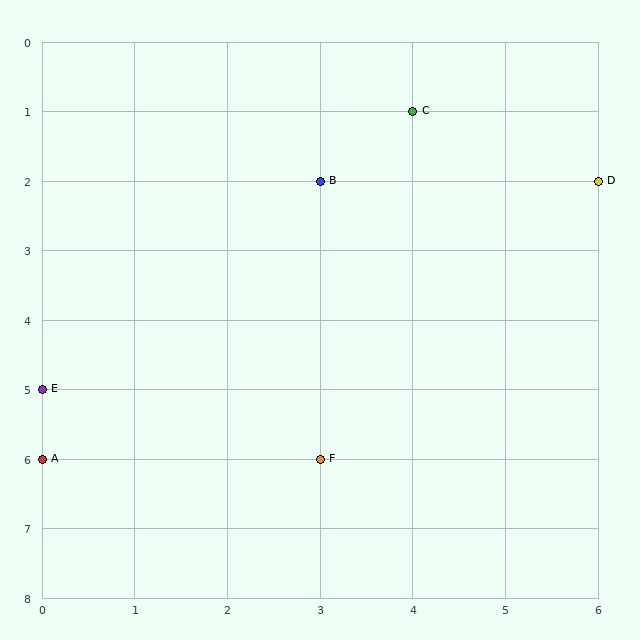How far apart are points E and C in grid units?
Points E and C are 4 columns and 4 rows apart (about 5.7 grid units diagonally).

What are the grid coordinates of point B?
Point B is at grid coordinates (3, 2).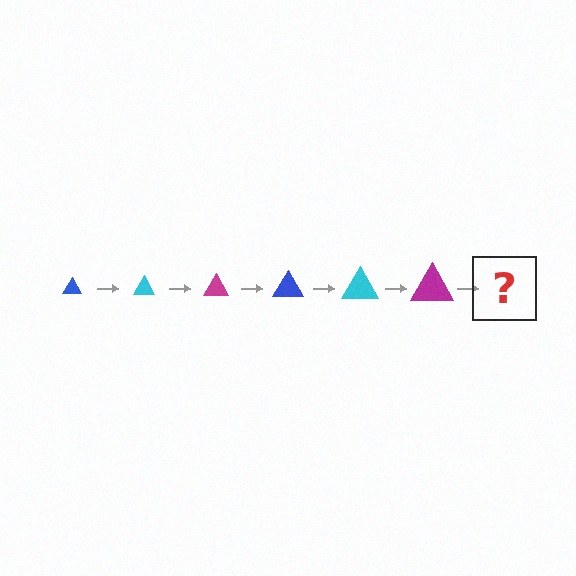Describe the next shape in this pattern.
It should be a blue triangle, larger than the previous one.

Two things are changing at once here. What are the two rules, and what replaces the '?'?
The two rules are that the triangle grows larger each step and the color cycles through blue, cyan, and magenta. The '?' should be a blue triangle, larger than the previous one.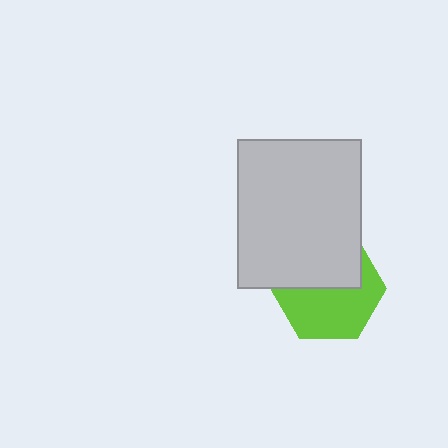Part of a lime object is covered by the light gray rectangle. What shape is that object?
It is a hexagon.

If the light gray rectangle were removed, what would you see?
You would see the complete lime hexagon.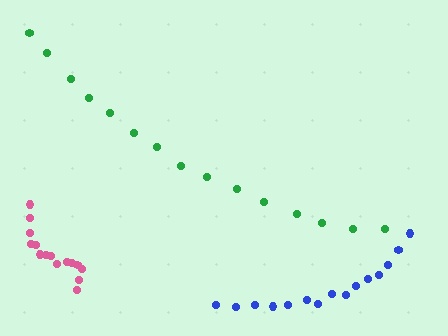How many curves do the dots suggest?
There are 3 distinct paths.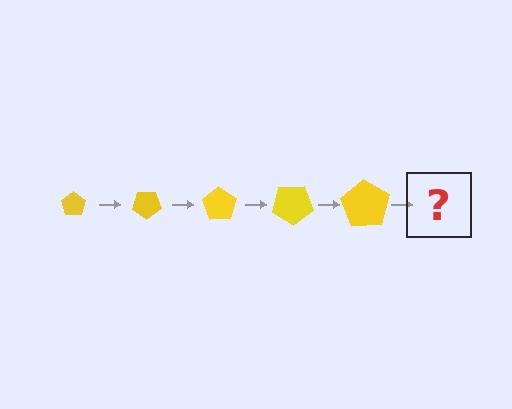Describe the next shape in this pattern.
It should be a pentagon, larger than the previous one and rotated 175 degrees from the start.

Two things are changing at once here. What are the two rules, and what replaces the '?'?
The two rules are that the pentagon grows larger each step and it rotates 35 degrees each step. The '?' should be a pentagon, larger than the previous one and rotated 175 degrees from the start.